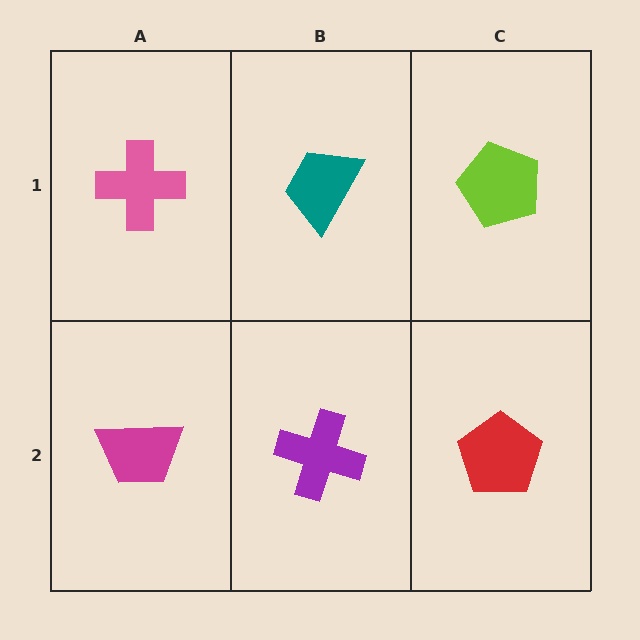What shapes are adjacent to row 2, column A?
A pink cross (row 1, column A), a purple cross (row 2, column B).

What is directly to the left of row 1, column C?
A teal trapezoid.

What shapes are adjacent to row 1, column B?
A purple cross (row 2, column B), a pink cross (row 1, column A), a lime pentagon (row 1, column C).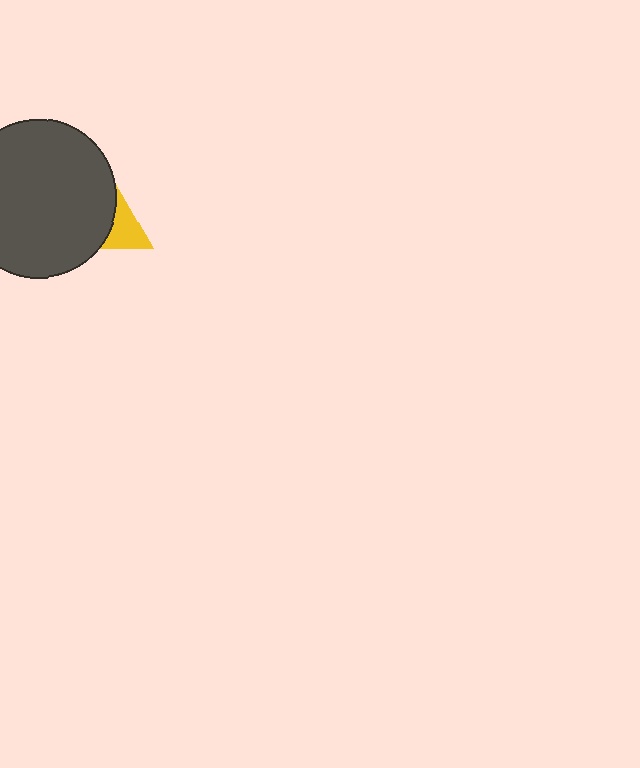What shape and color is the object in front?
The object in front is a dark gray circle.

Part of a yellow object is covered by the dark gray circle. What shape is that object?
It is a triangle.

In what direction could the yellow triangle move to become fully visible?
The yellow triangle could move right. That would shift it out from behind the dark gray circle entirely.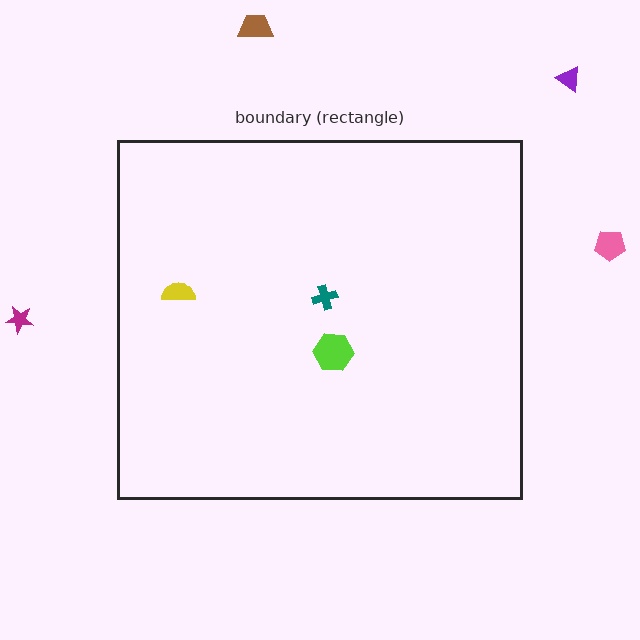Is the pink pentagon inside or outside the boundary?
Outside.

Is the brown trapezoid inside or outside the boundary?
Outside.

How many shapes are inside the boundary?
3 inside, 4 outside.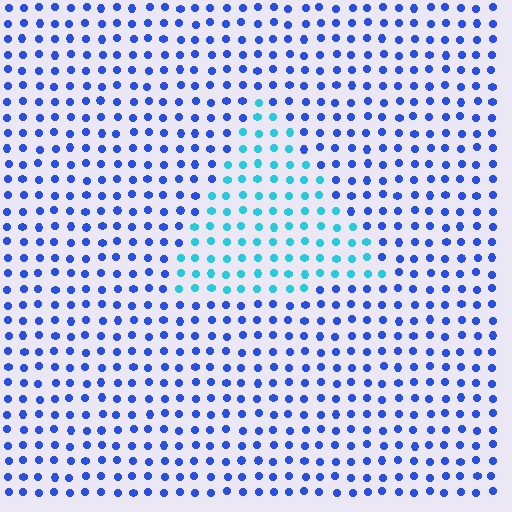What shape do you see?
I see a triangle.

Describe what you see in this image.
The image is filled with small blue elements in a uniform arrangement. A triangle-shaped region is visible where the elements are tinted to a slightly different hue, forming a subtle color boundary.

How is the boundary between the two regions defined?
The boundary is defined purely by a slight shift in hue (about 41 degrees). Spacing, size, and orientation are identical on both sides.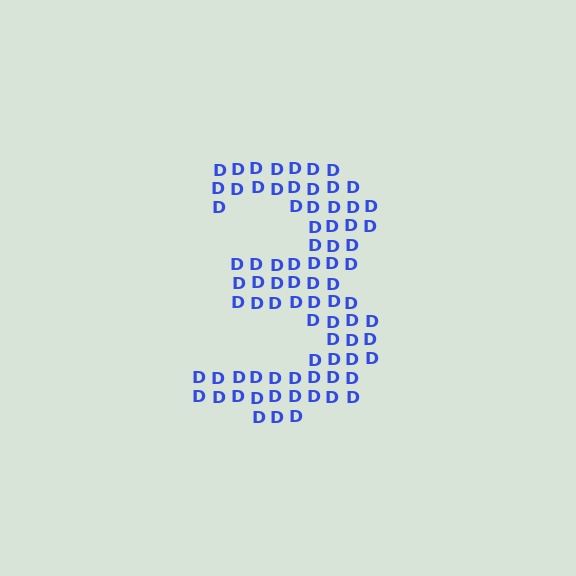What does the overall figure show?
The overall figure shows the digit 3.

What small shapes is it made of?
It is made of small letter D's.